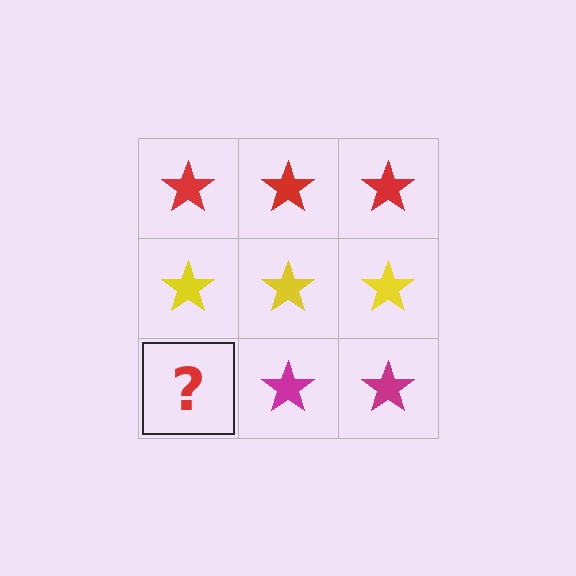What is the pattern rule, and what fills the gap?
The rule is that each row has a consistent color. The gap should be filled with a magenta star.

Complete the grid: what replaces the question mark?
The question mark should be replaced with a magenta star.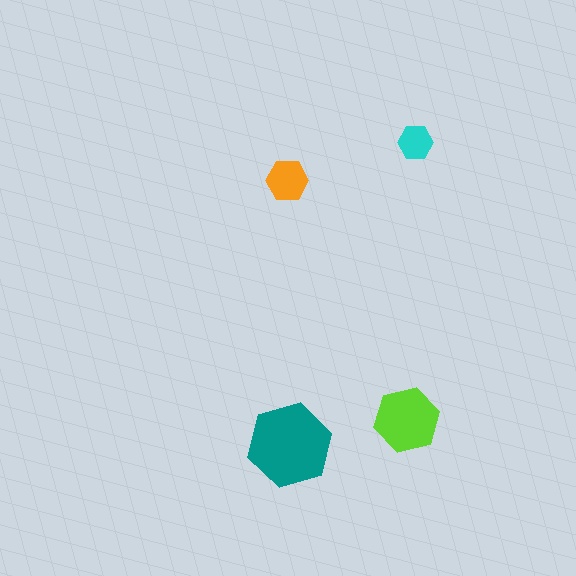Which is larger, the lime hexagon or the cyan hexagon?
The lime one.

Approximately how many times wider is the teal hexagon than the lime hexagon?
About 1.5 times wider.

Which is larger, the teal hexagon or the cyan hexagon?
The teal one.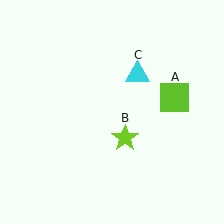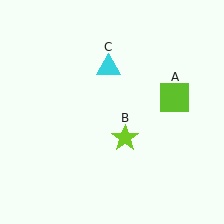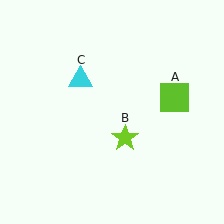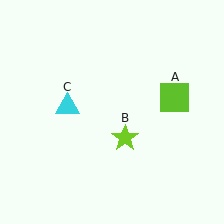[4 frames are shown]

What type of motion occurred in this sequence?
The cyan triangle (object C) rotated counterclockwise around the center of the scene.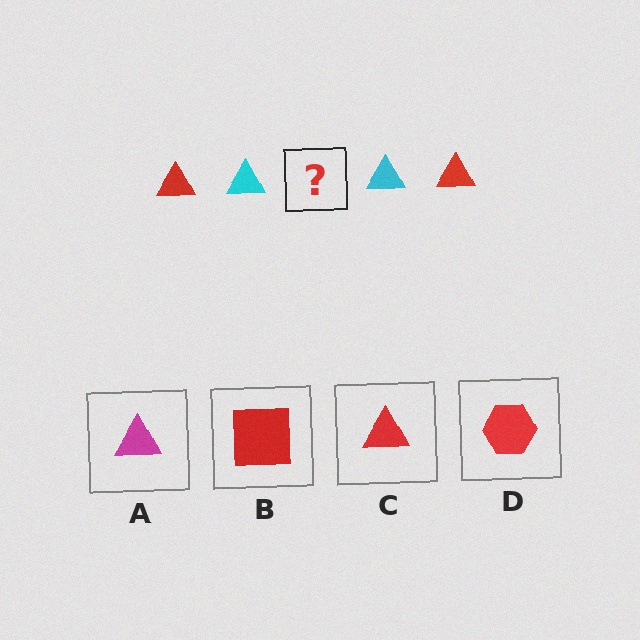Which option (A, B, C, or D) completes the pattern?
C.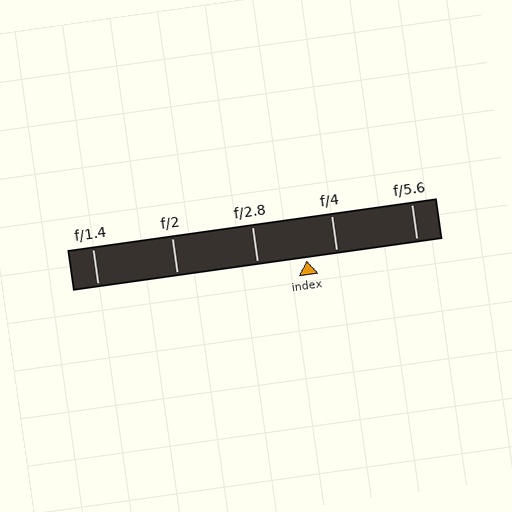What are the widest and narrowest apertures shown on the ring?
The widest aperture shown is f/1.4 and the narrowest is f/5.6.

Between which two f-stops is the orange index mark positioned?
The index mark is between f/2.8 and f/4.